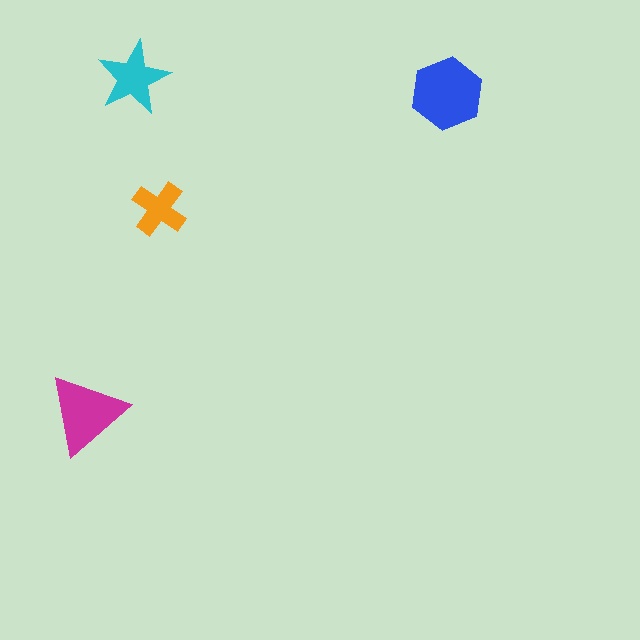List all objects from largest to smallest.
The blue hexagon, the magenta triangle, the cyan star, the orange cross.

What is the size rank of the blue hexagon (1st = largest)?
1st.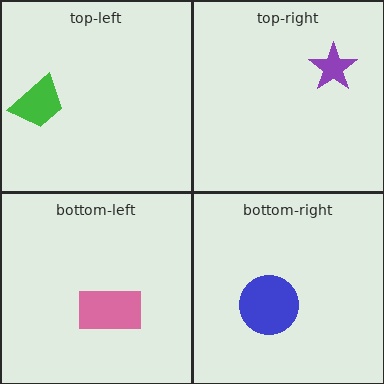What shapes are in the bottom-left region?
The pink rectangle.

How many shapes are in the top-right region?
1.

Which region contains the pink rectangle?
The bottom-left region.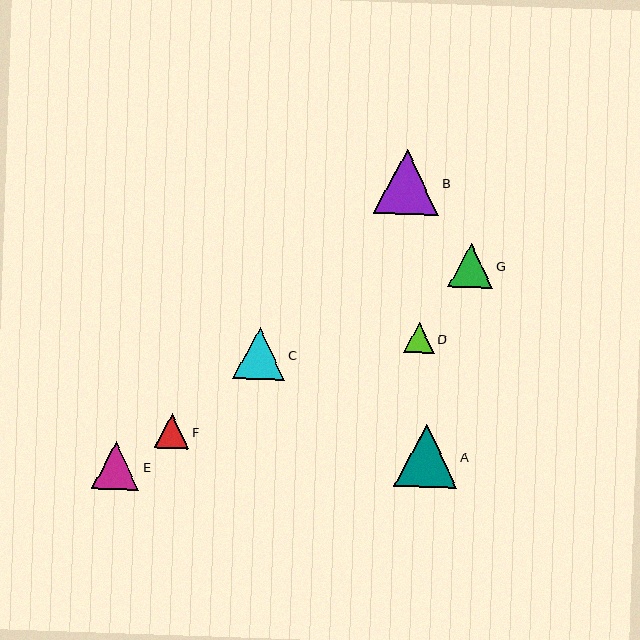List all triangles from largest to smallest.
From largest to smallest: B, A, C, E, G, F, D.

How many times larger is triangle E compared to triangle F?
Triangle E is approximately 1.4 times the size of triangle F.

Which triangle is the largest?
Triangle B is the largest with a size of approximately 65 pixels.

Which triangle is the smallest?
Triangle D is the smallest with a size of approximately 30 pixels.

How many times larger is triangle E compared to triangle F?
Triangle E is approximately 1.4 times the size of triangle F.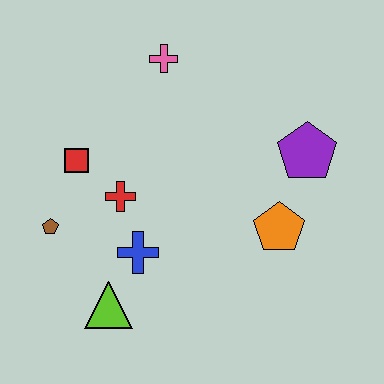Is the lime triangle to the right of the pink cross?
No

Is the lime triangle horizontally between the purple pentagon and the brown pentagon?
Yes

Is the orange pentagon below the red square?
Yes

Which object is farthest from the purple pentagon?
The brown pentagon is farthest from the purple pentagon.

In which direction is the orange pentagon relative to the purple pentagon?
The orange pentagon is below the purple pentagon.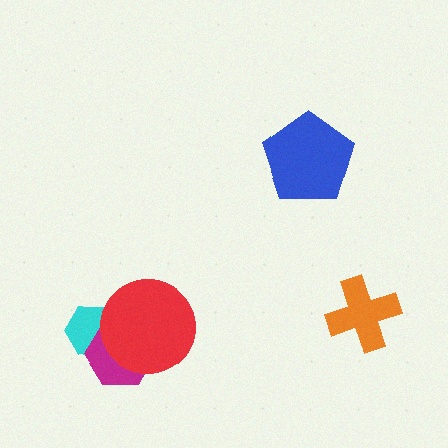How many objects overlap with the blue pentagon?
0 objects overlap with the blue pentagon.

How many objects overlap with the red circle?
2 objects overlap with the red circle.